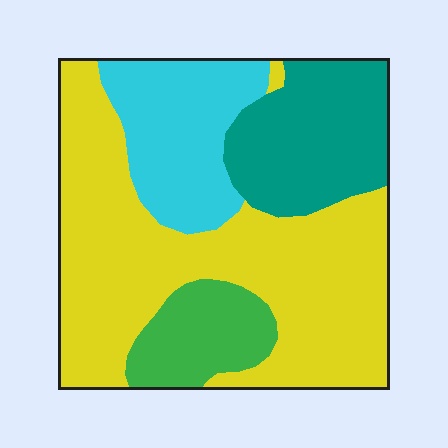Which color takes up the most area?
Yellow, at roughly 50%.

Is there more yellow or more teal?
Yellow.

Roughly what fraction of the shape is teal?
Teal covers about 20% of the shape.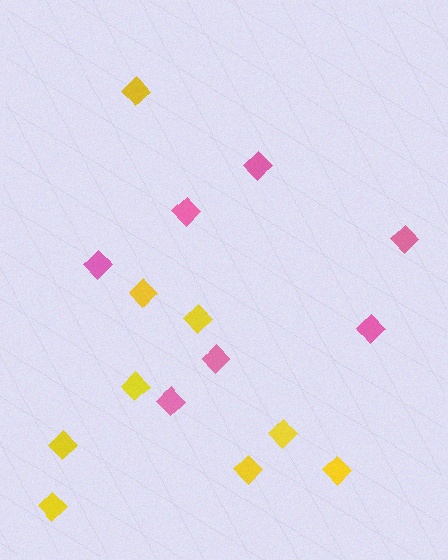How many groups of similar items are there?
There are 2 groups: one group of pink diamonds (7) and one group of yellow diamonds (9).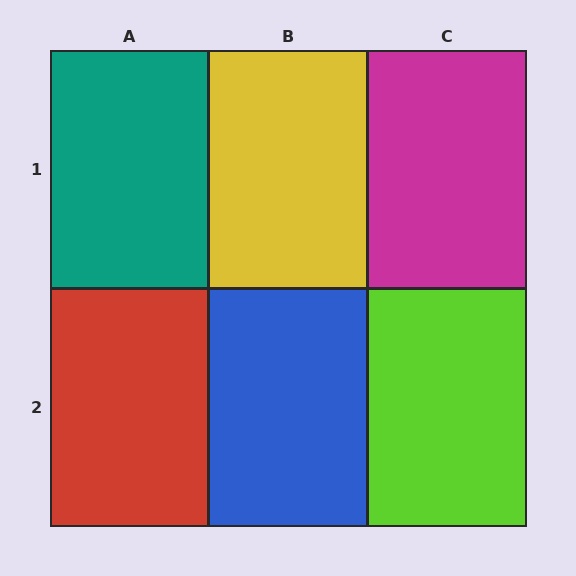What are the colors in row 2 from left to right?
Red, blue, lime.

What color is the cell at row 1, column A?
Teal.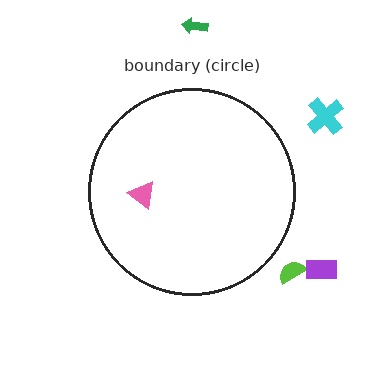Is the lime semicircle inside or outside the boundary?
Outside.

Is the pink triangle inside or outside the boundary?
Inside.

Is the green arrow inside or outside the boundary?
Outside.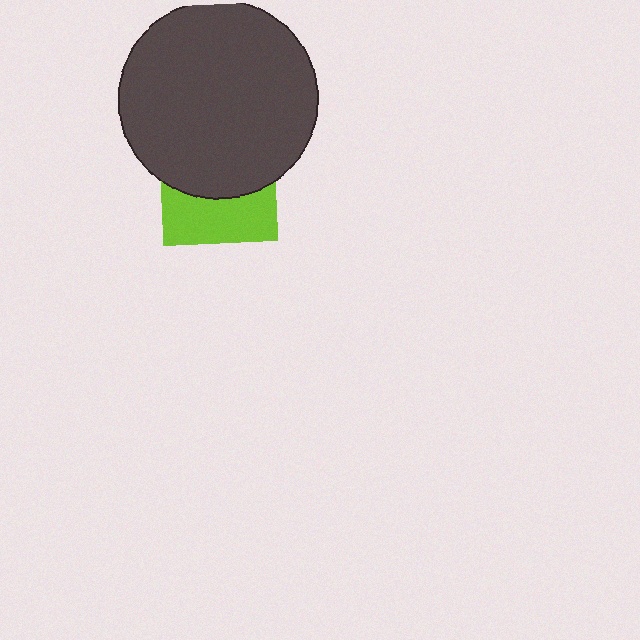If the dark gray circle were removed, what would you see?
You would see the complete lime square.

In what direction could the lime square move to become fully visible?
The lime square could move down. That would shift it out from behind the dark gray circle entirely.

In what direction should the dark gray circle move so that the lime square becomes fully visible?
The dark gray circle should move up. That is the shortest direction to clear the overlap and leave the lime square fully visible.